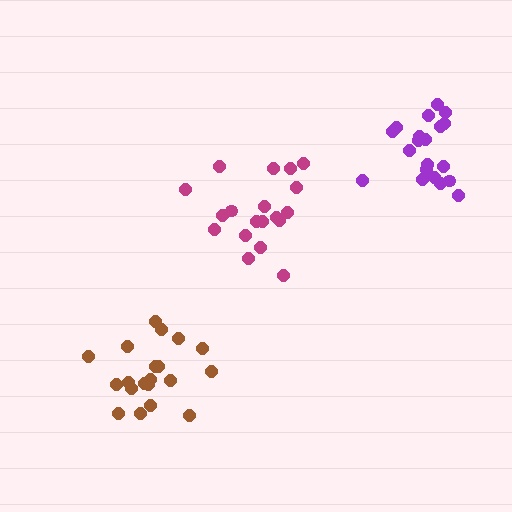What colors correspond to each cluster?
The clusters are colored: magenta, brown, purple.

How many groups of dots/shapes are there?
There are 3 groups.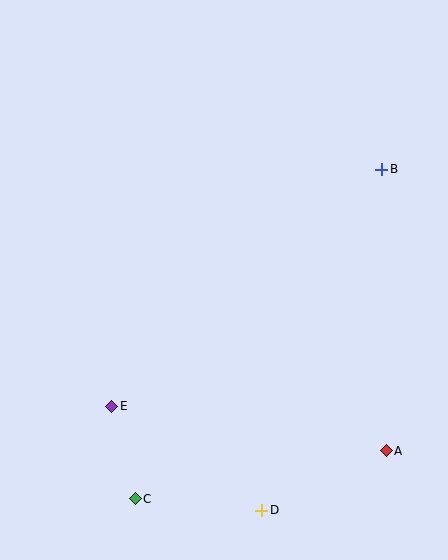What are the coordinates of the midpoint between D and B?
The midpoint between D and B is at (322, 340).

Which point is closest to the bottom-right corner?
Point A is closest to the bottom-right corner.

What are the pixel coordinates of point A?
Point A is at (386, 451).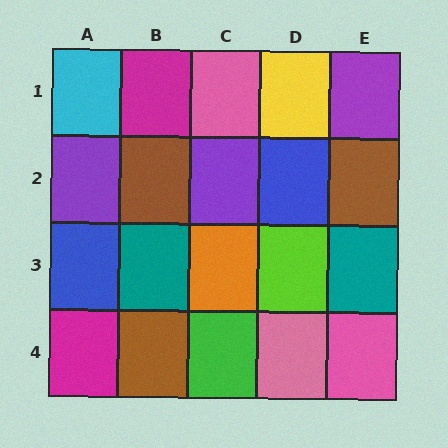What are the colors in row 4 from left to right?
Magenta, brown, green, pink, pink.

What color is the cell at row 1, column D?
Yellow.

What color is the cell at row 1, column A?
Cyan.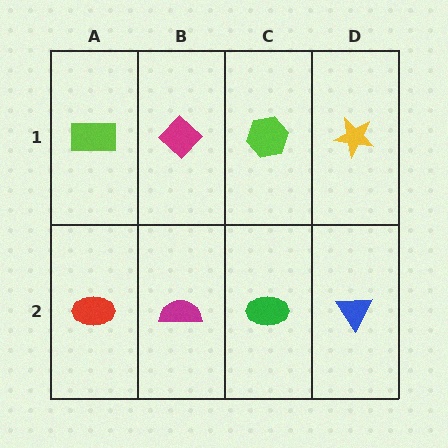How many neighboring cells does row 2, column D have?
2.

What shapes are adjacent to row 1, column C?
A green ellipse (row 2, column C), a magenta diamond (row 1, column B), a yellow star (row 1, column D).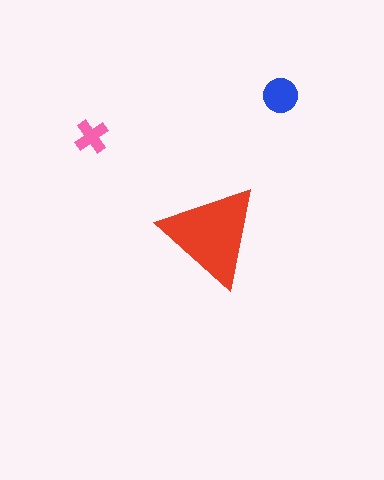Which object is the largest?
The red triangle.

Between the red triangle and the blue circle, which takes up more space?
The red triangle.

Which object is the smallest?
The pink cross.